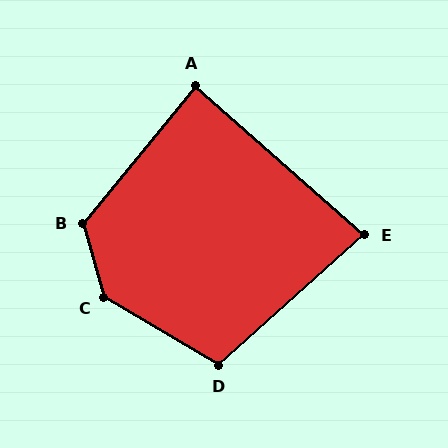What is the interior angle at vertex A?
Approximately 88 degrees (approximately right).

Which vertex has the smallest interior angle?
E, at approximately 83 degrees.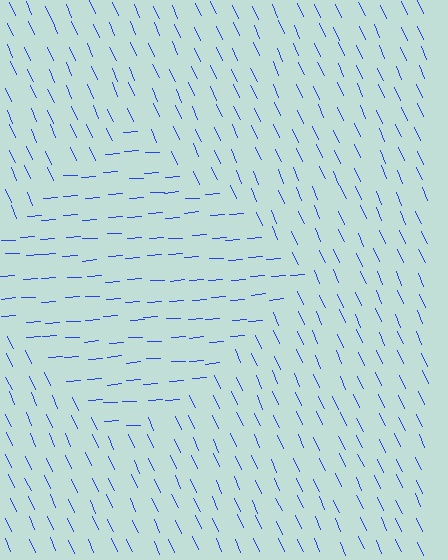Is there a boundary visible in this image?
Yes, there is a texture boundary formed by a change in line orientation.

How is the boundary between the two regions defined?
The boundary is defined purely by a change in line orientation (approximately 70 degrees difference). All lines are the same color and thickness.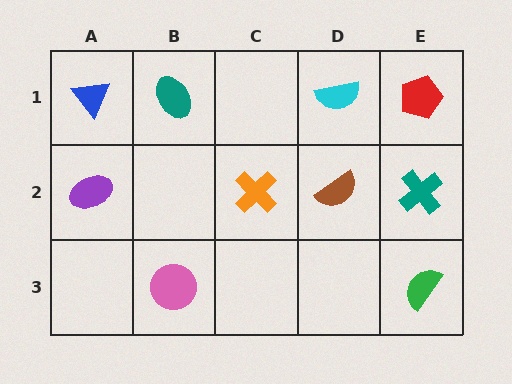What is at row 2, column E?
A teal cross.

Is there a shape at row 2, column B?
No, that cell is empty.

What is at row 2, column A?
A purple ellipse.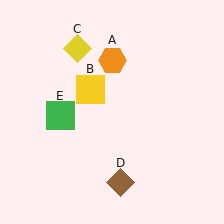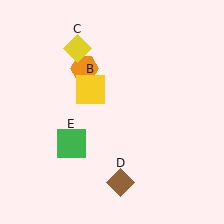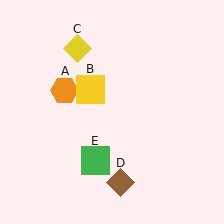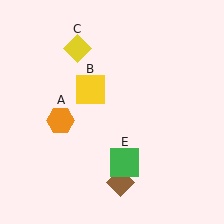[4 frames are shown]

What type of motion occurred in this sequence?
The orange hexagon (object A), green square (object E) rotated counterclockwise around the center of the scene.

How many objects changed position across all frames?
2 objects changed position: orange hexagon (object A), green square (object E).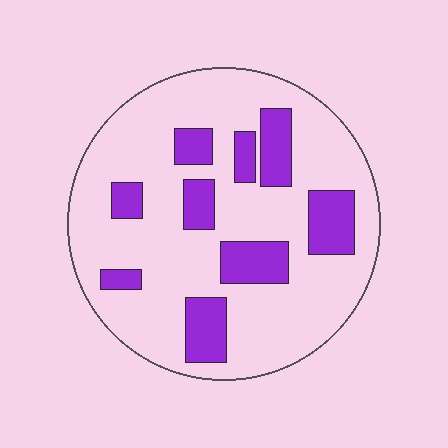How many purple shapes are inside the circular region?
9.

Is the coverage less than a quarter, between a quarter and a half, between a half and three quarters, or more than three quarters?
Less than a quarter.